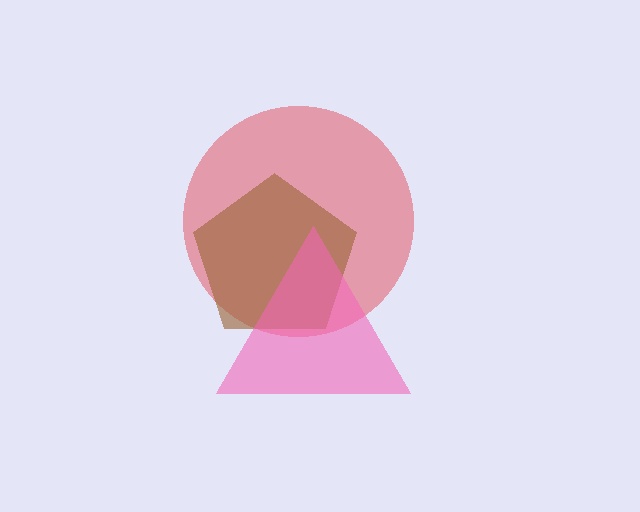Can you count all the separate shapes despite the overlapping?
Yes, there are 3 separate shapes.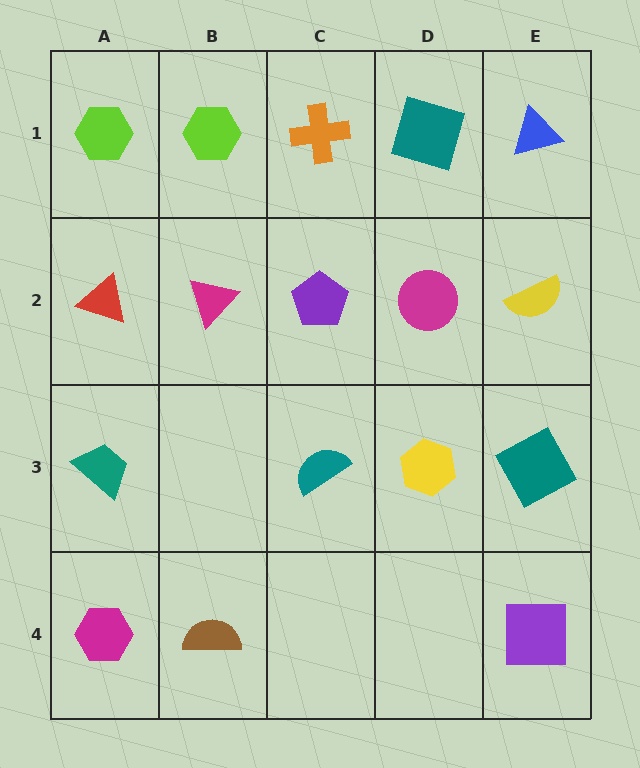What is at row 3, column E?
A teal square.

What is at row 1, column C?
An orange cross.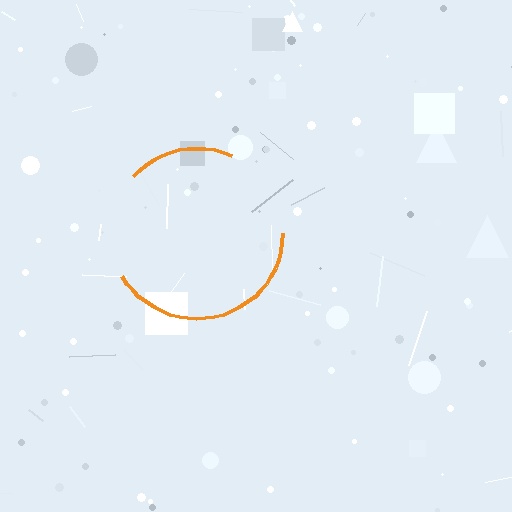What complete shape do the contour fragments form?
The contour fragments form a circle.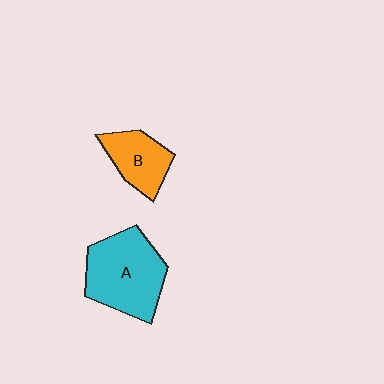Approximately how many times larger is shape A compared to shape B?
Approximately 1.8 times.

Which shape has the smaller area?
Shape B (orange).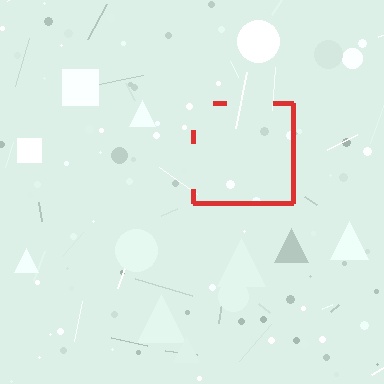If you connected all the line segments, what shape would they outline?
They would outline a square.